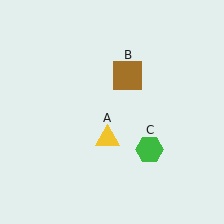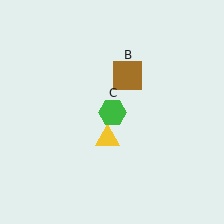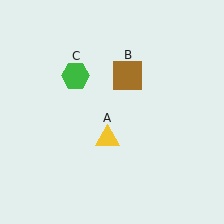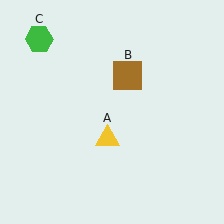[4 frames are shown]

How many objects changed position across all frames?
1 object changed position: green hexagon (object C).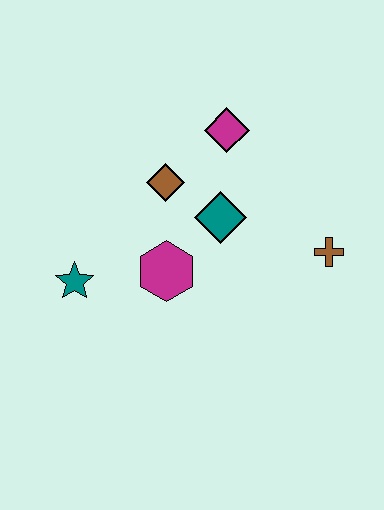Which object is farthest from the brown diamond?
The brown cross is farthest from the brown diamond.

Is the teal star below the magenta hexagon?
Yes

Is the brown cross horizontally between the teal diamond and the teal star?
No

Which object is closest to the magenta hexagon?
The teal diamond is closest to the magenta hexagon.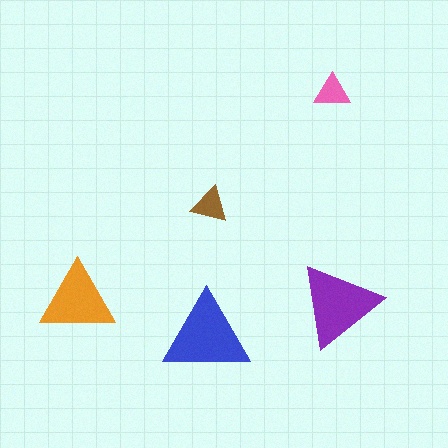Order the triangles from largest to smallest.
the blue one, the purple one, the orange one, the brown one, the pink one.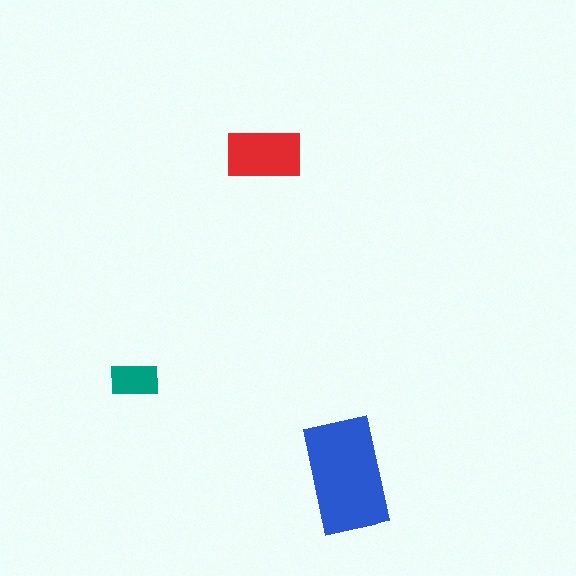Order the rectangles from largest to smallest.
the blue one, the red one, the teal one.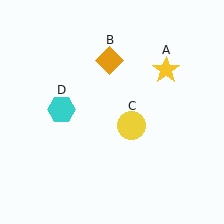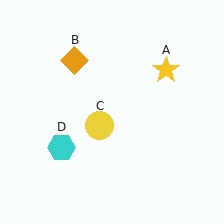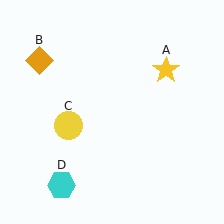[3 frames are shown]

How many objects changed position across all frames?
3 objects changed position: orange diamond (object B), yellow circle (object C), cyan hexagon (object D).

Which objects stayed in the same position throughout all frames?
Yellow star (object A) remained stationary.